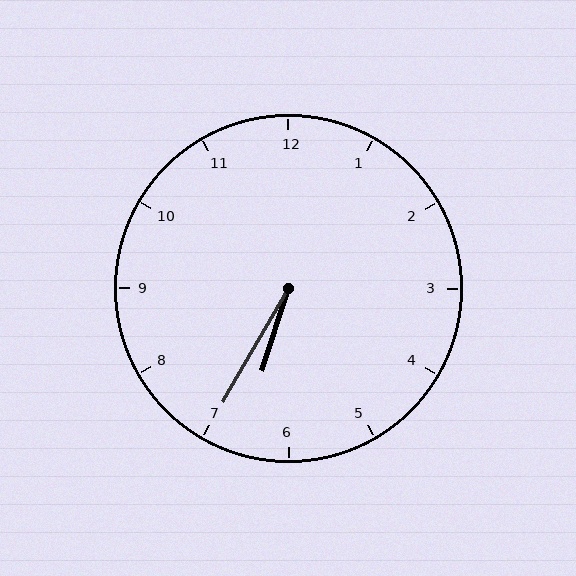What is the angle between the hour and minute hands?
Approximately 12 degrees.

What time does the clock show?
6:35.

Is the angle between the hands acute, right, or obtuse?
It is acute.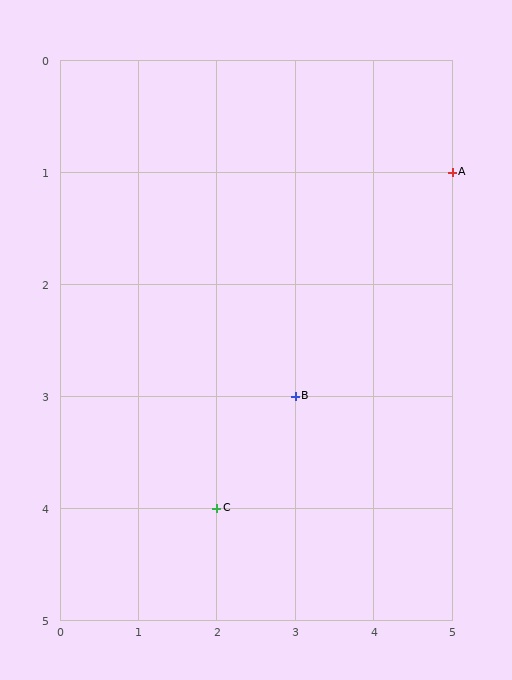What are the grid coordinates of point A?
Point A is at grid coordinates (5, 1).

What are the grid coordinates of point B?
Point B is at grid coordinates (3, 3).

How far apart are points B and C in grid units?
Points B and C are 1 column and 1 row apart (about 1.4 grid units diagonally).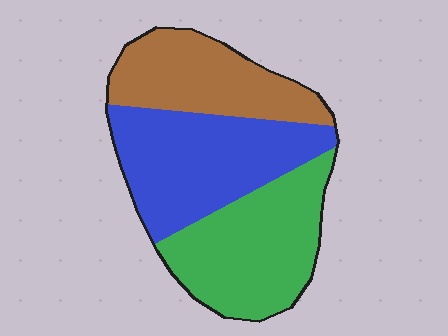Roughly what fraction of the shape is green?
Green takes up about one third (1/3) of the shape.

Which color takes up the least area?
Brown, at roughly 30%.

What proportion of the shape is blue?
Blue covers roughly 35% of the shape.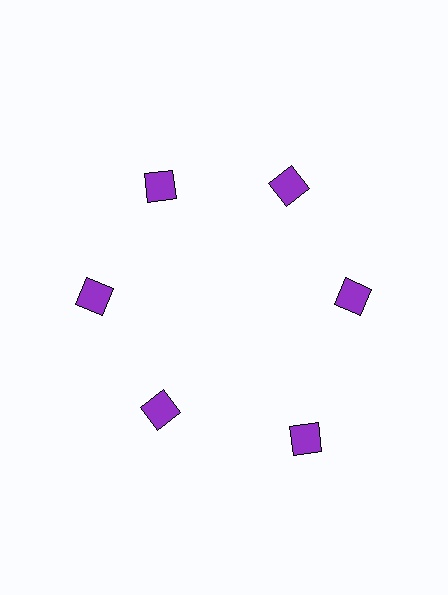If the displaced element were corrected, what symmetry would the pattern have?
It would have 6-fold rotational symmetry — the pattern would map onto itself every 60 degrees.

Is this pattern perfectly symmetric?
No. The 6 purple squares are arranged in a ring, but one element near the 5 o'clock position is pushed outward from the center, breaking the 6-fold rotational symmetry.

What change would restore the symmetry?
The symmetry would be restored by moving it inward, back onto the ring so that all 6 squares sit at equal angles and equal distance from the center.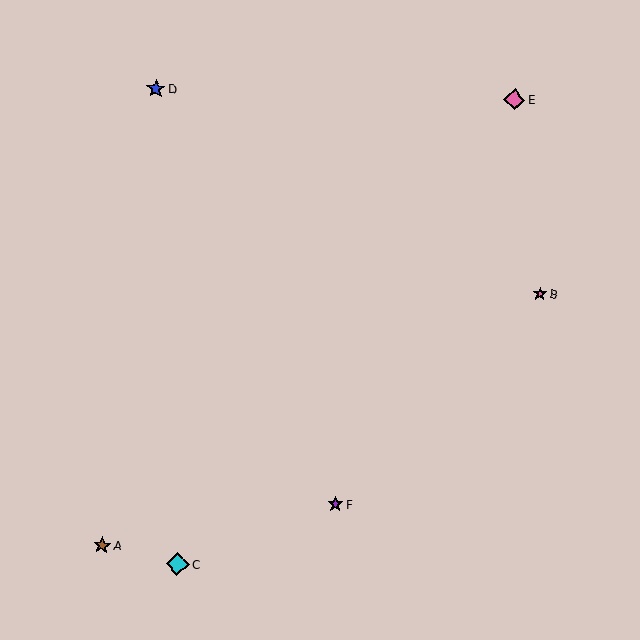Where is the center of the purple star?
The center of the purple star is at (335, 504).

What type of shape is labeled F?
Shape F is a purple star.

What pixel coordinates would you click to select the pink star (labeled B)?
Click at (540, 294) to select the pink star B.